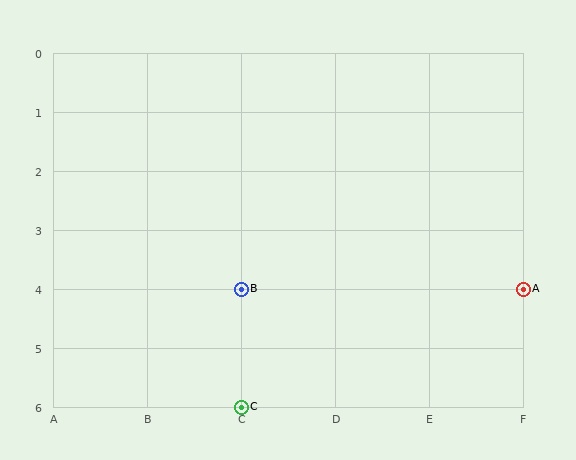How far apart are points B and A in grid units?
Points B and A are 3 columns apart.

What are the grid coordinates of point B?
Point B is at grid coordinates (C, 4).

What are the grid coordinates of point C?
Point C is at grid coordinates (C, 6).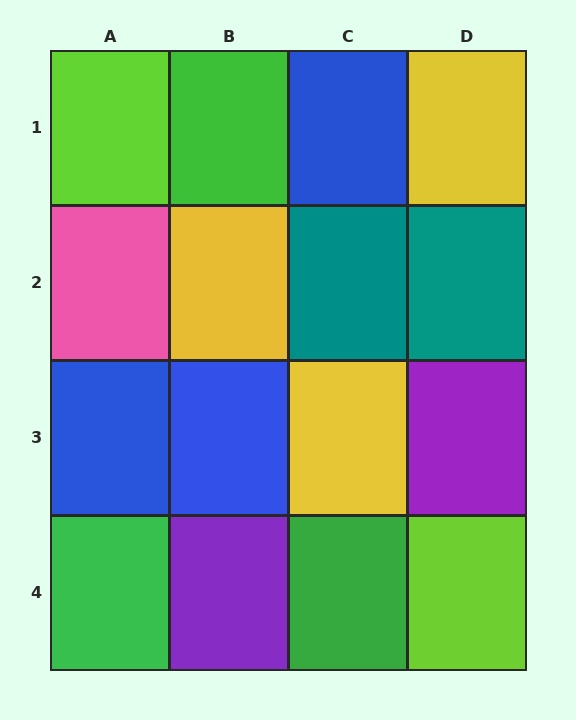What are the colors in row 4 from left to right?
Green, purple, green, lime.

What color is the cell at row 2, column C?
Teal.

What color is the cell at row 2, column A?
Pink.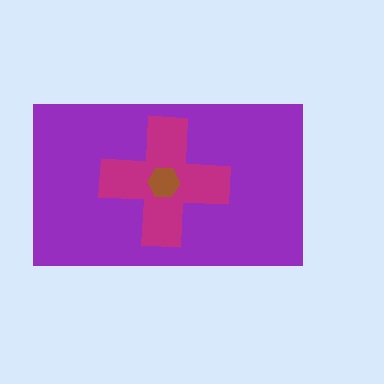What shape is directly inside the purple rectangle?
The magenta cross.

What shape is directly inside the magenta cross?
The brown hexagon.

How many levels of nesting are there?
3.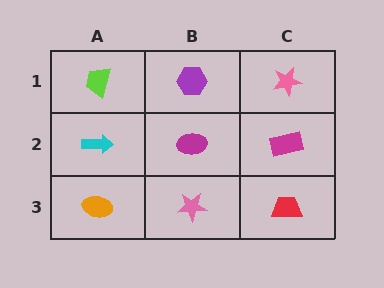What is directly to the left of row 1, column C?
A purple hexagon.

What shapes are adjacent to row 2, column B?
A purple hexagon (row 1, column B), a pink star (row 3, column B), a cyan arrow (row 2, column A), a magenta rectangle (row 2, column C).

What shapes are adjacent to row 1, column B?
A magenta ellipse (row 2, column B), a lime trapezoid (row 1, column A), a pink star (row 1, column C).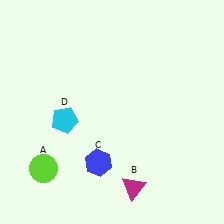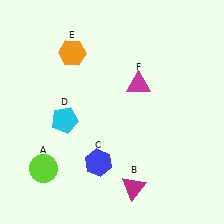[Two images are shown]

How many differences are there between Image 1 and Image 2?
There are 2 differences between the two images.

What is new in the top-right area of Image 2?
A magenta triangle (F) was added in the top-right area of Image 2.